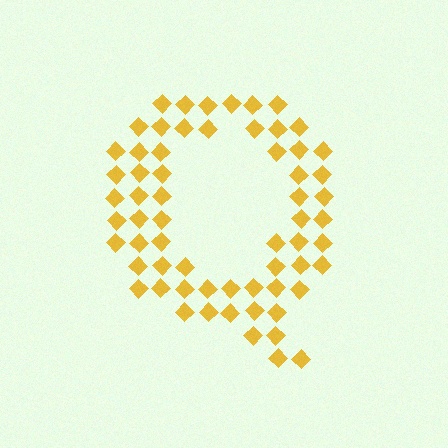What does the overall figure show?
The overall figure shows the letter Q.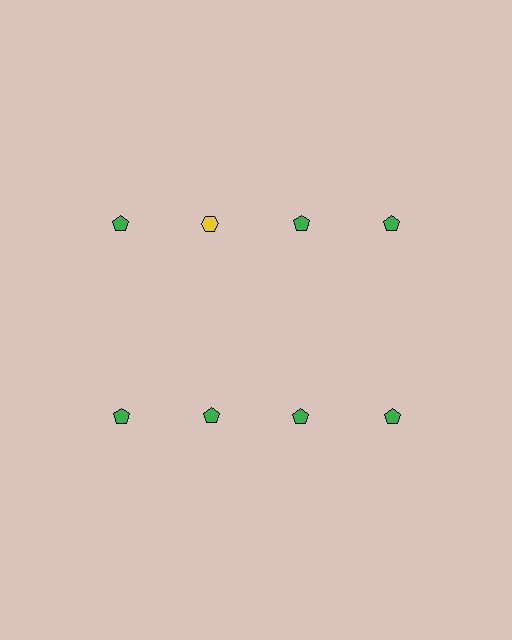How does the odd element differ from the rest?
It differs in both color (yellow instead of green) and shape (hexagon instead of pentagon).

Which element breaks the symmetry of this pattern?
The yellow hexagon in the top row, second from left column breaks the symmetry. All other shapes are green pentagons.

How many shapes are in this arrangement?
There are 8 shapes arranged in a grid pattern.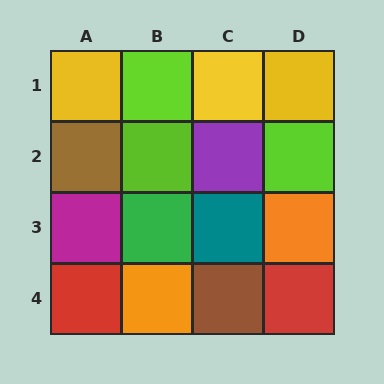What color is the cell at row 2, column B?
Lime.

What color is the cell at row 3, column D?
Orange.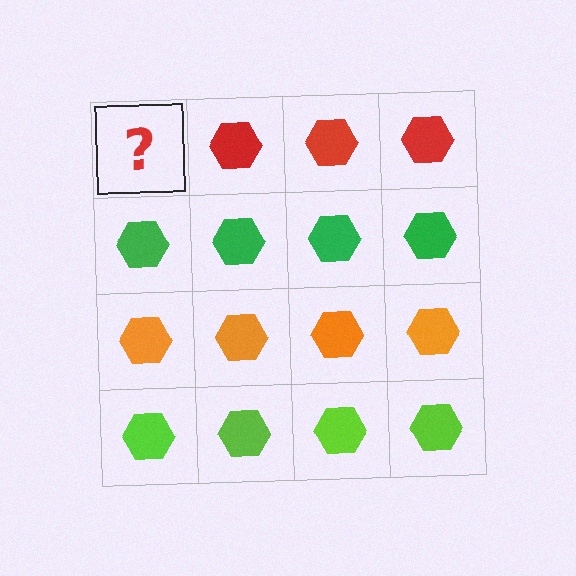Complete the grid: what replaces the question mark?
The question mark should be replaced with a red hexagon.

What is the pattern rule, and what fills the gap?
The rule is that each row has a consistent color. The gap should be filled with a red hexagon.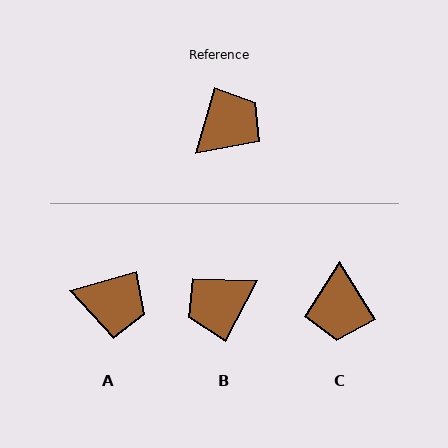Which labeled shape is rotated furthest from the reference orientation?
B, about 168 degrees away.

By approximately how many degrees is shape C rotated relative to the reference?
Approximately 132 degrees clockwise.